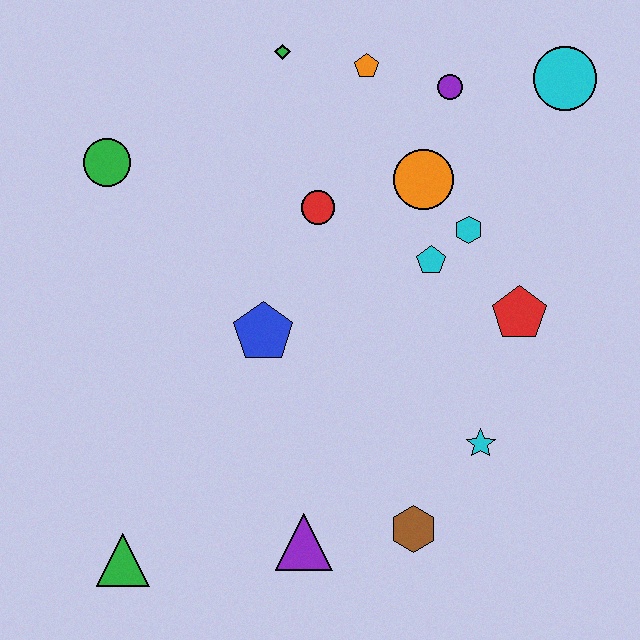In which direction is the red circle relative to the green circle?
The red circle is to the right of the green circle.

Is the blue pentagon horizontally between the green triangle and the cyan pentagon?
Yes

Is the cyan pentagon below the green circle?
Yes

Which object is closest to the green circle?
The green diamond is closest to the green circle.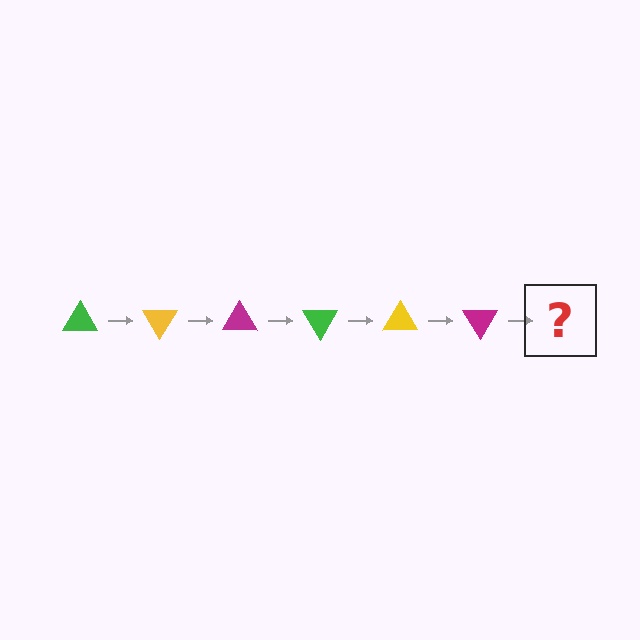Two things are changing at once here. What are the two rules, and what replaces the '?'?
The two rules are that it rotates 60 degrees each step and the color cycles through green, yellow, and magenta. The '?' should be a green triangle, rotated 360 degrees from the start.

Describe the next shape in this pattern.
It should be a green triangle, rotated 360 degrees from the start.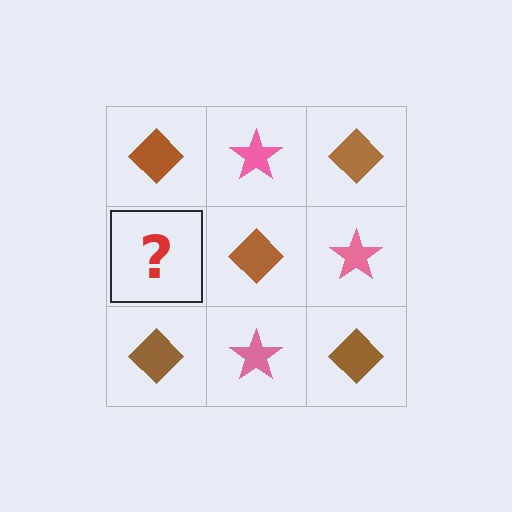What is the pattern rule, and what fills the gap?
The rule is that it alternates brown diamond and pink star in a checkerboard pattern. The gap should be filled with a pink star.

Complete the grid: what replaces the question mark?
The question mark should be replaced with a pink star.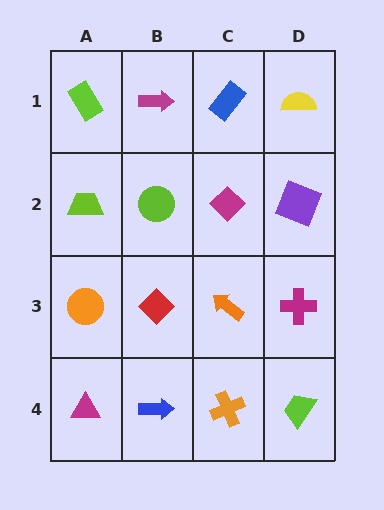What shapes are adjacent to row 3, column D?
A purple square (row 2, column D), a lime trapezoid (row 4, column D), an orange arrow (row 3, column C).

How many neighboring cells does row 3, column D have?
3.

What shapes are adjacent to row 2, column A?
A lime rectangle (row 1, column A), an orange circle (row 3, column A), a lime circle (row 2, column B).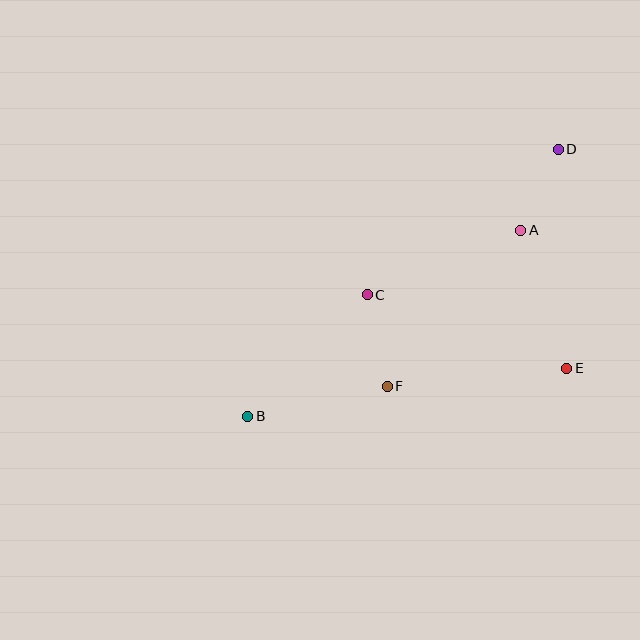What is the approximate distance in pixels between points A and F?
The distance between A and F is approximately 205 pixels.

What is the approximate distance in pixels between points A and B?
The distance between A and B is approximately 331 pixels.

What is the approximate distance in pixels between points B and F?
The distance between B and F is approximately 143 pixels.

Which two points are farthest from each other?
Points B and D are farthest from each other.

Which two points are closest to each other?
Points A and D are closest to each other.